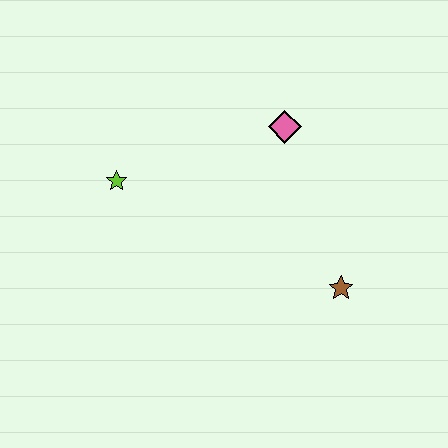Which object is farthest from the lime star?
The brown star is farthest from the lime star.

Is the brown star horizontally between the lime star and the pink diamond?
No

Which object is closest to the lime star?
The pink diamond is closest to the lime star.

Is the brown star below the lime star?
Yes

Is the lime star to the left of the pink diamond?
Yes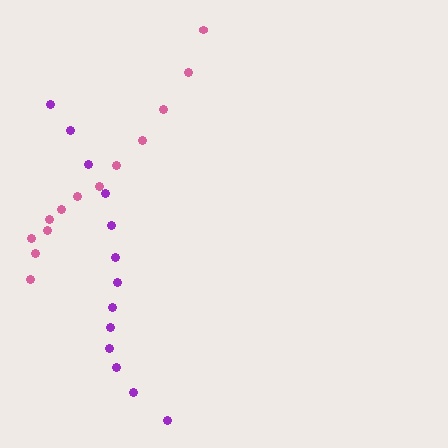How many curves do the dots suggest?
There are 2 distinct paths.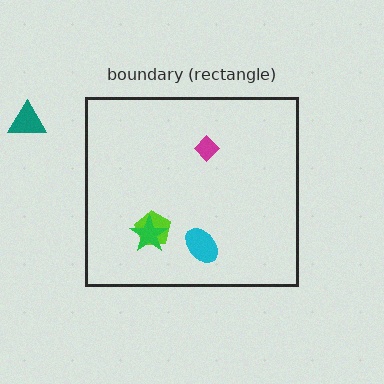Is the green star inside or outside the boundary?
Inside.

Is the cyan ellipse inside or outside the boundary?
Inside.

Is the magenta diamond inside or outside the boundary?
Inside.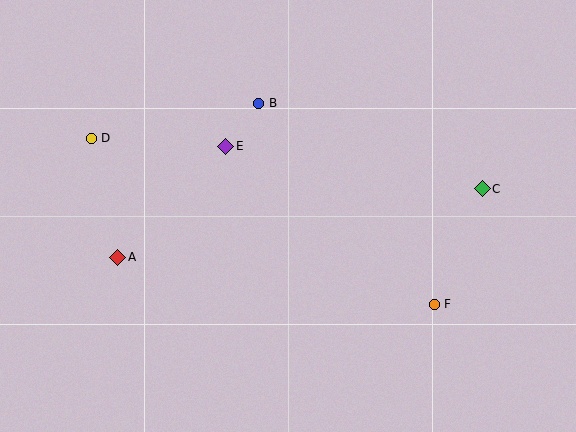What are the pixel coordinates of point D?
Point D is at (91, 138).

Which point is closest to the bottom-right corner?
Point F is closest to the bottom-right corner.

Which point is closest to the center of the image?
Point E at (226, 146) is closest to the center.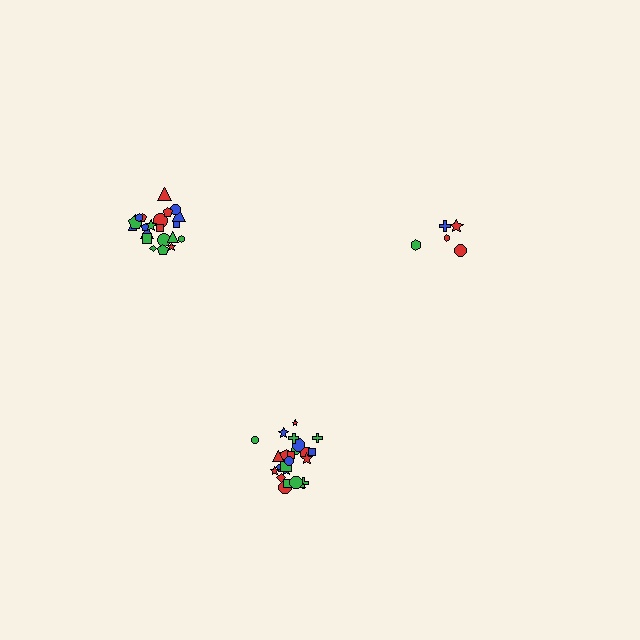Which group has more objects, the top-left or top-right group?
The top-left group.